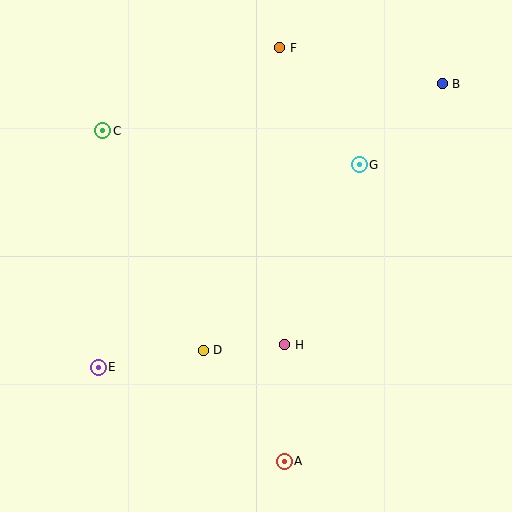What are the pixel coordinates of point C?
Point C is at (103, 131).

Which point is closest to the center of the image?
Point H at (285, 345) is closest to the center.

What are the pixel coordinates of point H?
Point H is at (285, 345).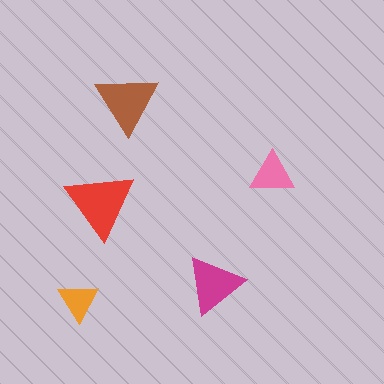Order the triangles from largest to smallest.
the red one, the brown one, the magenta one, the pink one, the orange one.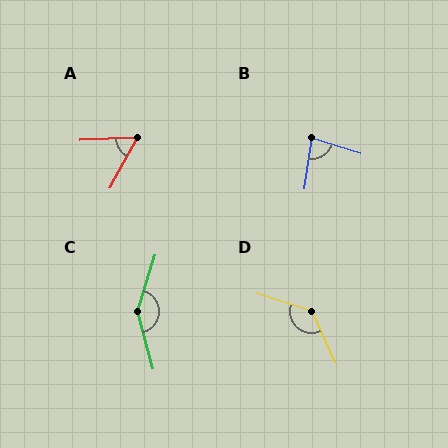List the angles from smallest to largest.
A (59°), B (81°), D (132°), C (148°).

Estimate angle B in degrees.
Approximately 81 degrees.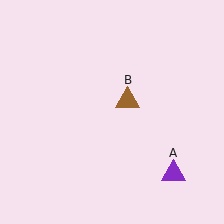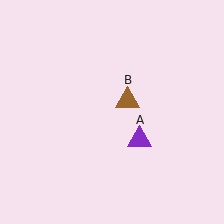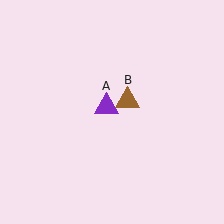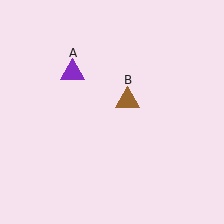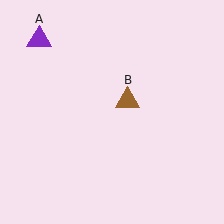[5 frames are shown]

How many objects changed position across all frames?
1 object changed position: purple triangle (object A).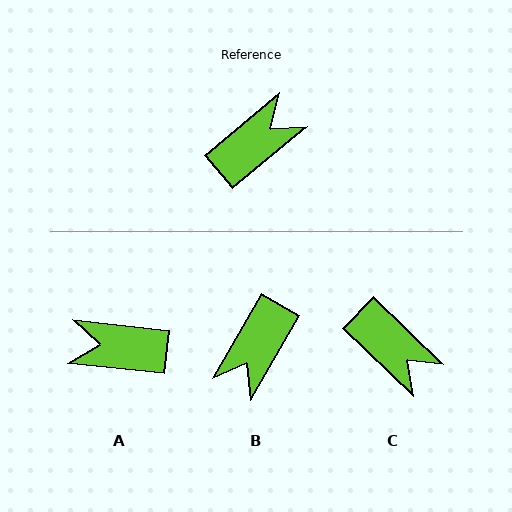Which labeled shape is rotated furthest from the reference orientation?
B, about 160 degrees away.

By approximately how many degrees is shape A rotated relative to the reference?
Approximately 134 degrees counter-clockwise.